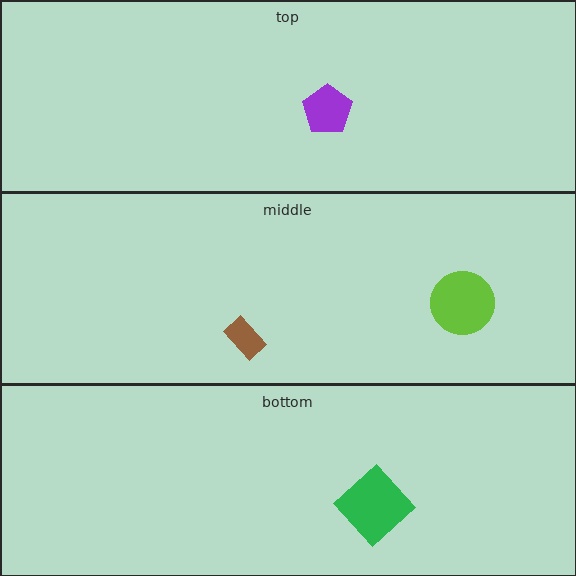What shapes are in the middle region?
The brown rectangle, the lime circle.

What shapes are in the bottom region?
The green diamond.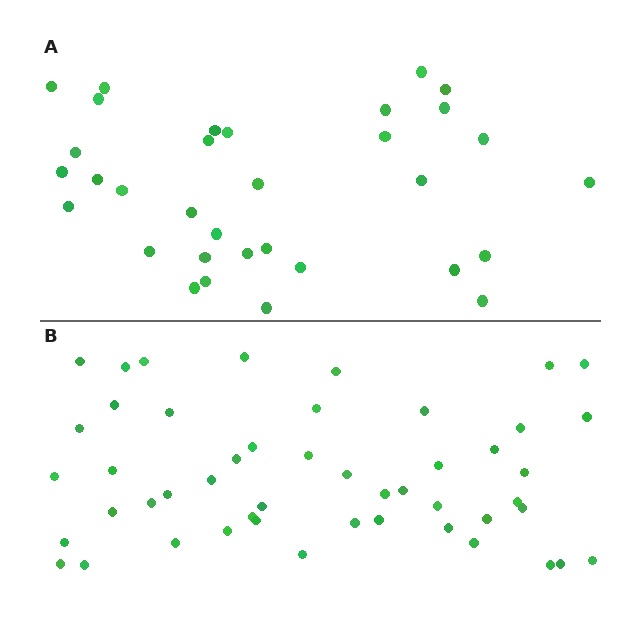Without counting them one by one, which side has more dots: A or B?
Region B (the bottom region) has more dots.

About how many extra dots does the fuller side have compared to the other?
Region B has approximately 15 more dots than region A.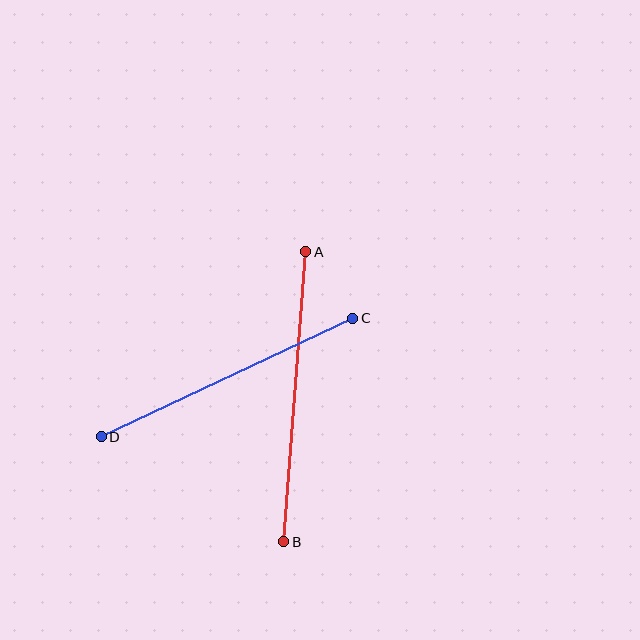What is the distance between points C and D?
The distance is approximately 278 pixels.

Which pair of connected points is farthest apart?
Points A and B are farthest apart.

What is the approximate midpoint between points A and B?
The midpoint is at approximately (295, 397) pixels.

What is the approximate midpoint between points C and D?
The midpoint is at approximately (227, 378) pixels.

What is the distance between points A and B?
The distance is approximately 291 pixels.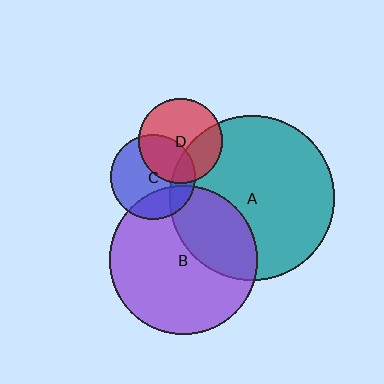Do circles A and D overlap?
Yes.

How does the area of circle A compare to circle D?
Approximately 3.8 times.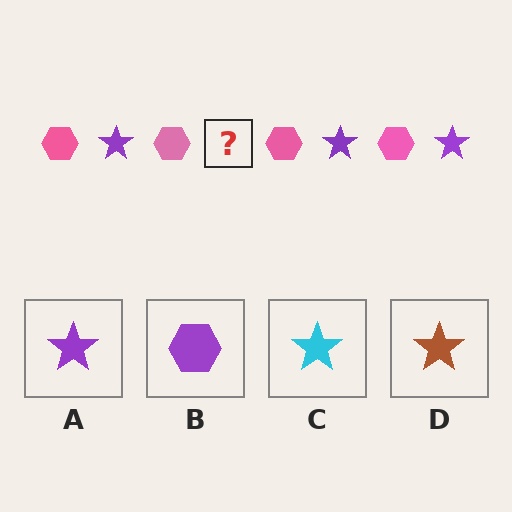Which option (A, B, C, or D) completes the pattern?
A.